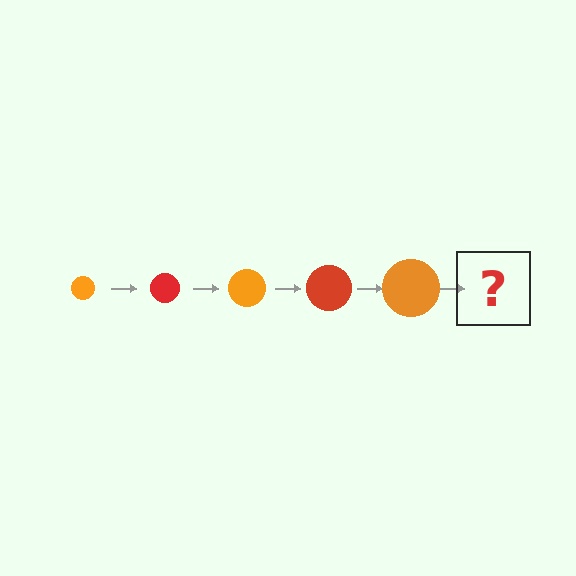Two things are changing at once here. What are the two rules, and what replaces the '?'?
The two rules are that the circle grows larger each step and the color cycles through orange and red. The '?' should be a red circle, larger than the previous one.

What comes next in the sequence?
The next element should be a red circle, larger than the previous one.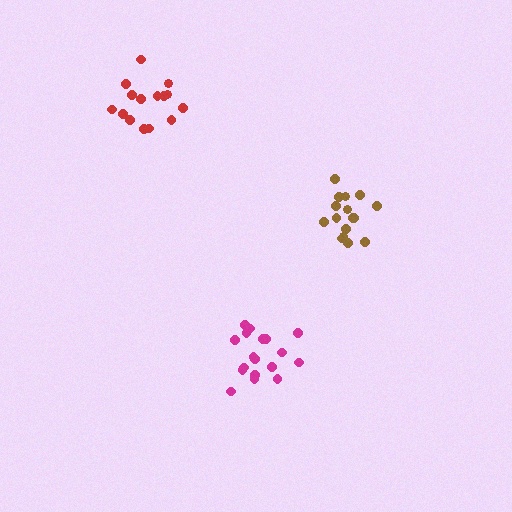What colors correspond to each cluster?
The clusters are colored: brown, magenta, red.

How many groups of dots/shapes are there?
There are 3 groups.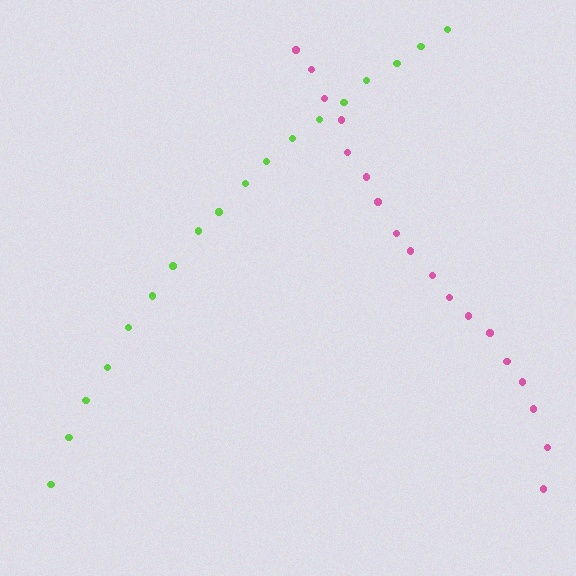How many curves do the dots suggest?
There are 2 distinct paths.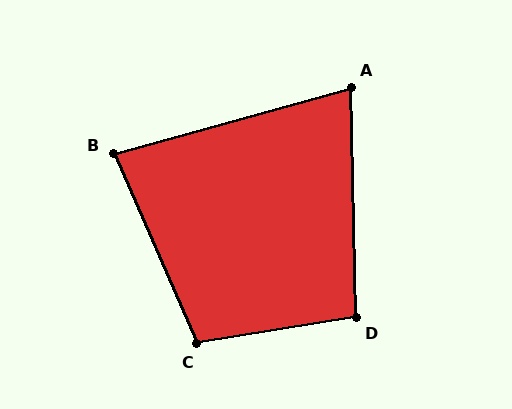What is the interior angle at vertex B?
Approximately 82 degrees (acute).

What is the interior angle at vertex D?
Approximately 98 degrees (obtuse).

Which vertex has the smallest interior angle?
A, at approximately 76 degrees.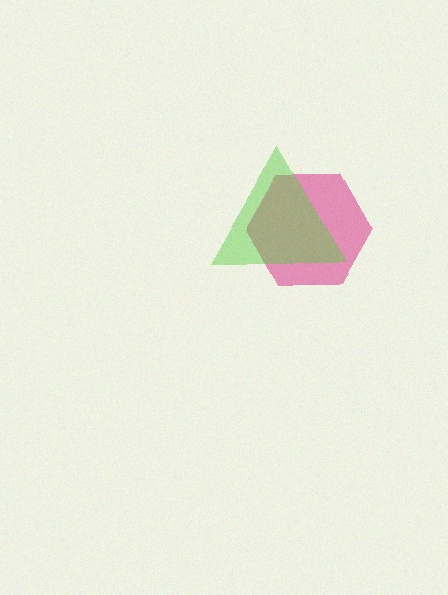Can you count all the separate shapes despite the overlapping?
Yes, there are 2 separate shapes.